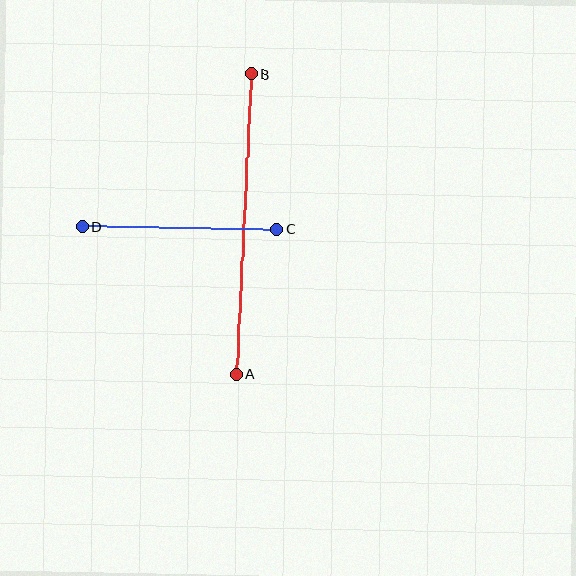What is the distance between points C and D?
The distance is approximately 194 pixels.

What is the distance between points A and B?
The distance is approximately 301 pixels.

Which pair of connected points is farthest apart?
Points A and B are farthest apart.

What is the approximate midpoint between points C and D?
The midpoint is at approximately (180, 228) pixels.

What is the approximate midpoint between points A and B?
The midpoint is at approximately (244, 224) pixels.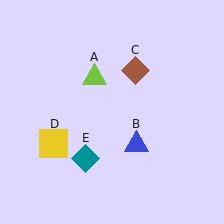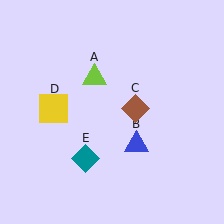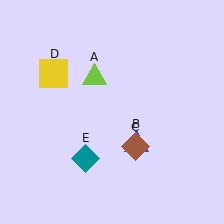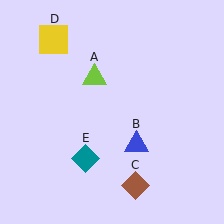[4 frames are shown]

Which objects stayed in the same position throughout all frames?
Lime triangle (object A) and blue triangle (object B) and teal diamond (object E) remained stationary.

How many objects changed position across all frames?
2 objects changed position: brown diamond (object C), yellow square (object D).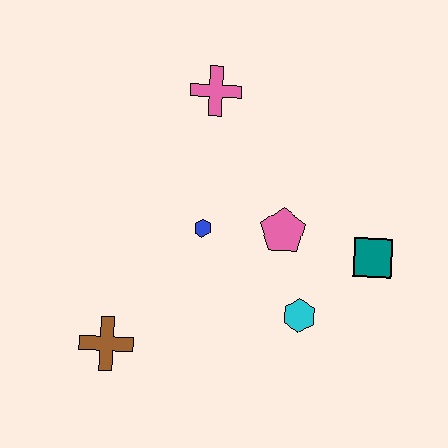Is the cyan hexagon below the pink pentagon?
Yes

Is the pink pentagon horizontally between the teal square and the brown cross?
Yes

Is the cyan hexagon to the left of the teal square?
Yes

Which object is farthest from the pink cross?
The brown cross is farthest from the pink cross.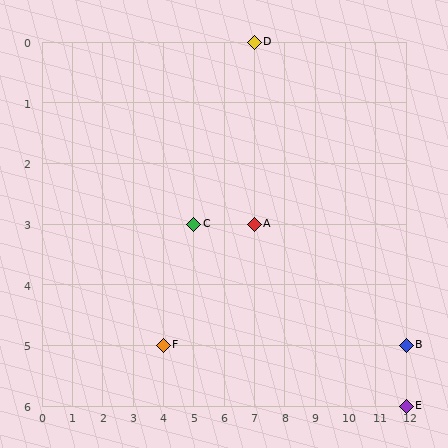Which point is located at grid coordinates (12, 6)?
Point E is at (12, 6).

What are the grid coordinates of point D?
Point D is at grid coordinates (7, 0).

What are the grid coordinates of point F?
Point F is at grid coordinates (4, 5).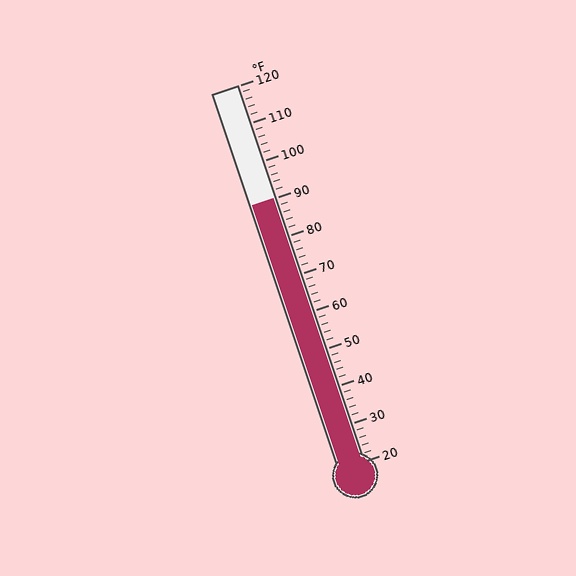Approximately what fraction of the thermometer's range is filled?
The thermometer is filled to approximately 70% of its range.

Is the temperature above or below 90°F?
The temperature is at 90°F.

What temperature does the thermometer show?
The thermometer shows approximately 90°F.